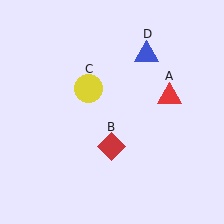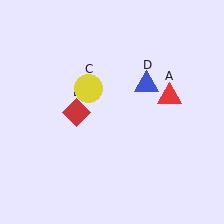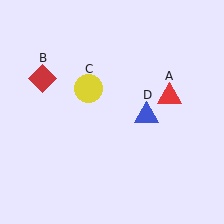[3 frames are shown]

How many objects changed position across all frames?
2 objects changed position: red diamond (object B), blue triangle (object D).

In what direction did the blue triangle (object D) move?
The blue triangle (object D) moved down.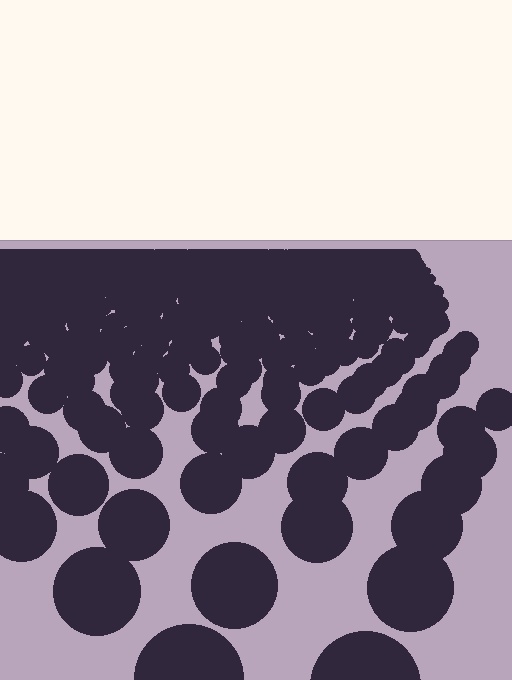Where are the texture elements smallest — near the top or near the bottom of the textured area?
Near the top.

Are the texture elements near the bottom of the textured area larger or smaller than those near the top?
Larger. Near the bottom, elements are closer to the viewer and appear at a bigger on-screen size.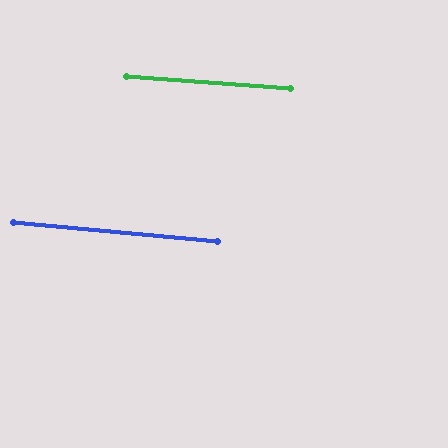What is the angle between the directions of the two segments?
Approximately 1 degree.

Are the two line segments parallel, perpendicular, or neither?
Parallel — their directions differ by only 1.3°.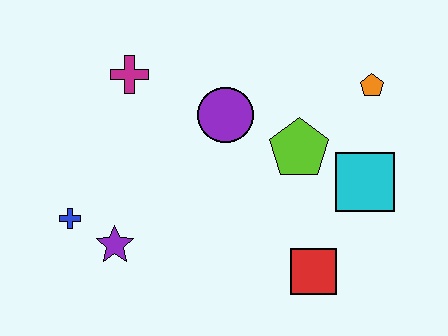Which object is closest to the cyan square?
The lime pentagon is closest to the cyan square.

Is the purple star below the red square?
No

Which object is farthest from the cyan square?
The blue cross is farthest from the cyan square.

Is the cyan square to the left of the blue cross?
No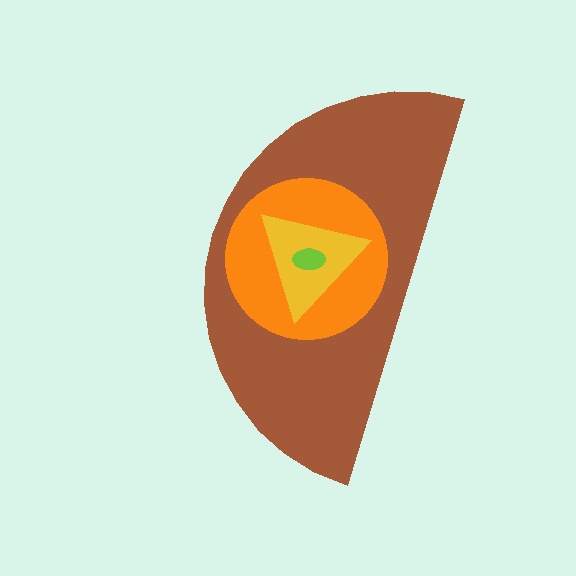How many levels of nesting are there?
4.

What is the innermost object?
The lime ellipse.